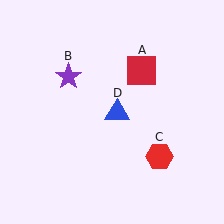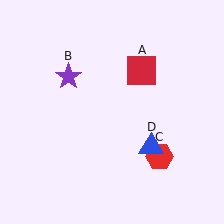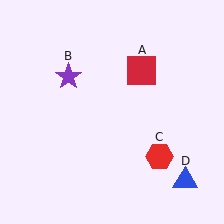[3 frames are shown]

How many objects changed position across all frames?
1 object changed position: blue triangle (object D).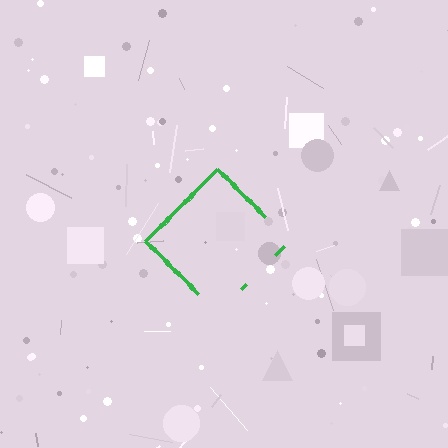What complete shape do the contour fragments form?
The contour fragments form a diamond.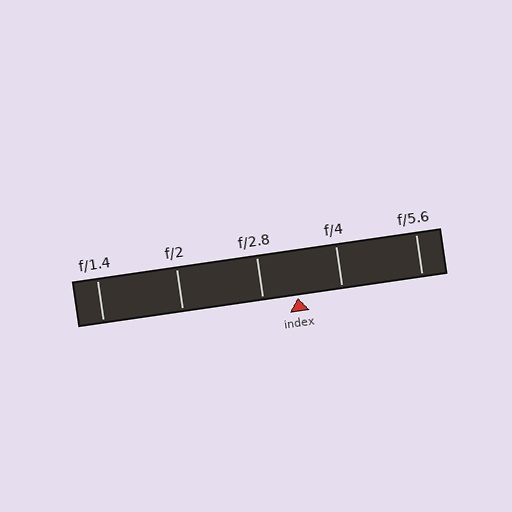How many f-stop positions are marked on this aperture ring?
There are 5 f-stop positions marked.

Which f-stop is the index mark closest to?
The index mark is closest to f/2.8.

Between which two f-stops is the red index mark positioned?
The index mark is between f/2.8 and f/4.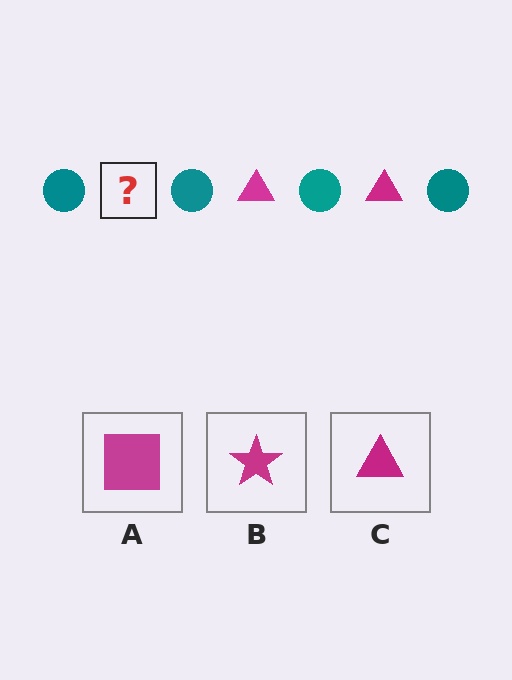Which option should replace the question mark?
Option C.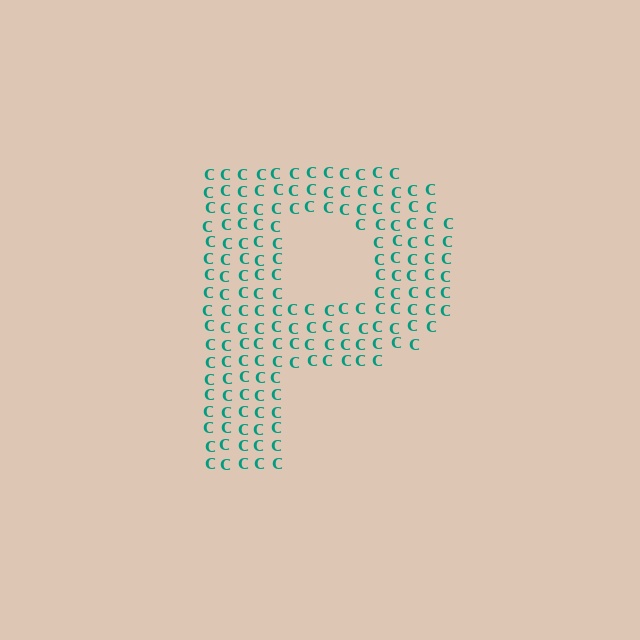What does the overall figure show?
The overall figure shows the letter P.